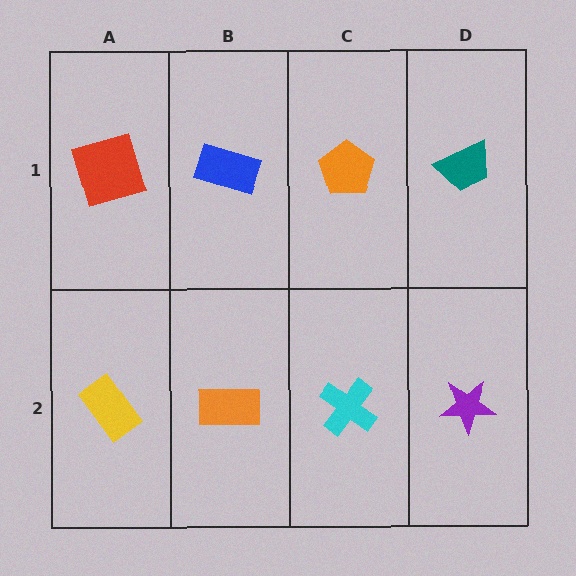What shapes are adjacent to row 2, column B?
A blue rectangle (row 1, column B), a yellow rectangle (row 2, column A), a cyan cross (row 2, column C).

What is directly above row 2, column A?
A red square.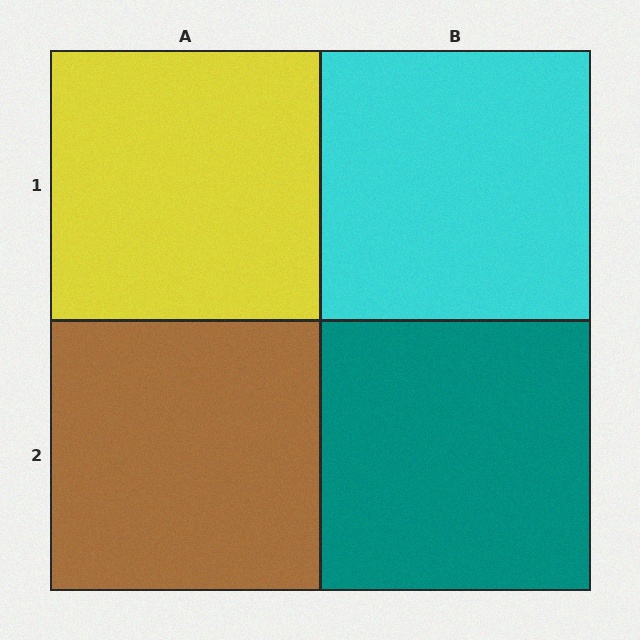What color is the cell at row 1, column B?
Cyan.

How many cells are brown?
1 cell is brown.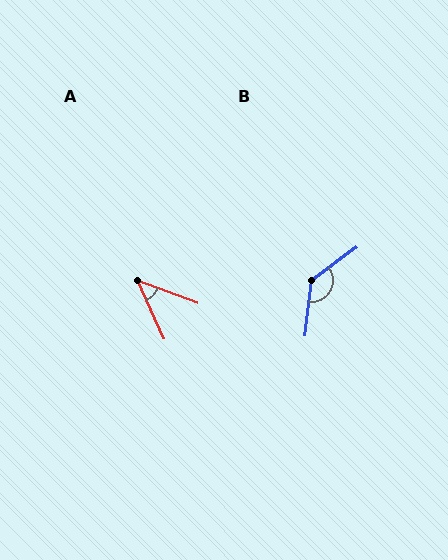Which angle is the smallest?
A, at approximately 45 degrees.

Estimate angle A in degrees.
Approximately 45 degrees.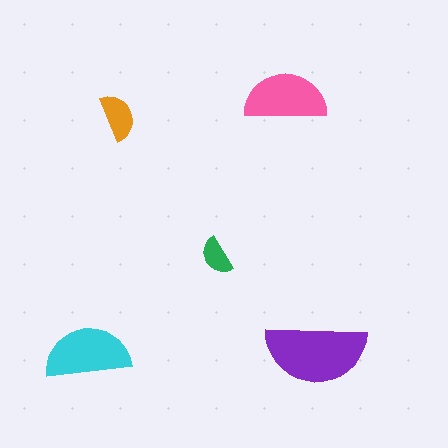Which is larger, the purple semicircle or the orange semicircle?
The purple one.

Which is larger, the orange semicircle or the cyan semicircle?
The cyan one.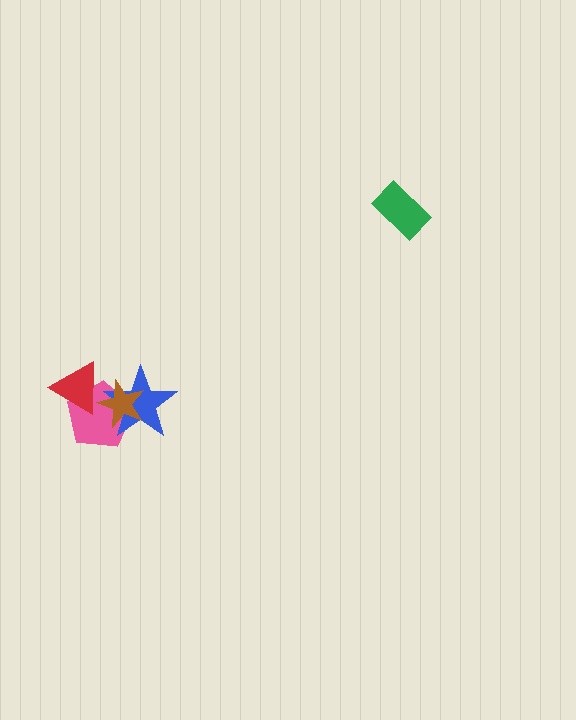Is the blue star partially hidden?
Yes, it is partially covered by another shape.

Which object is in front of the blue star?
The brown star is in front of the blue star.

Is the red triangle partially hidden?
Yes, it is partially covered by another shape.